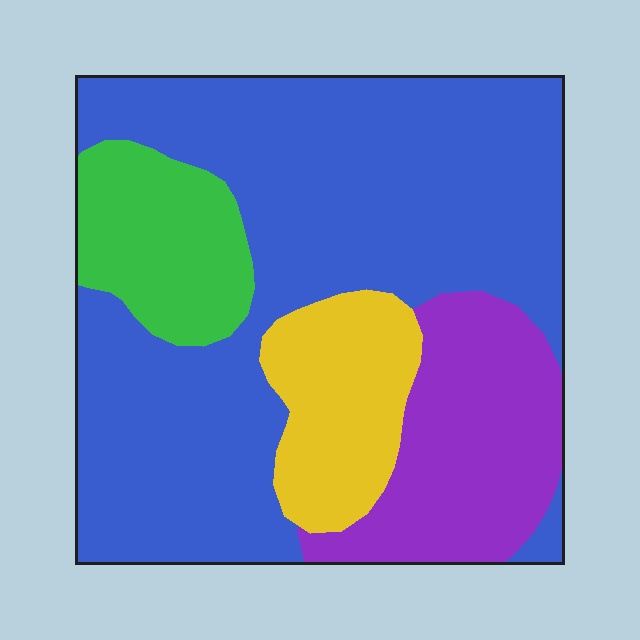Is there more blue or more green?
Blue.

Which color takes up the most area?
Blue, at roughly 60%.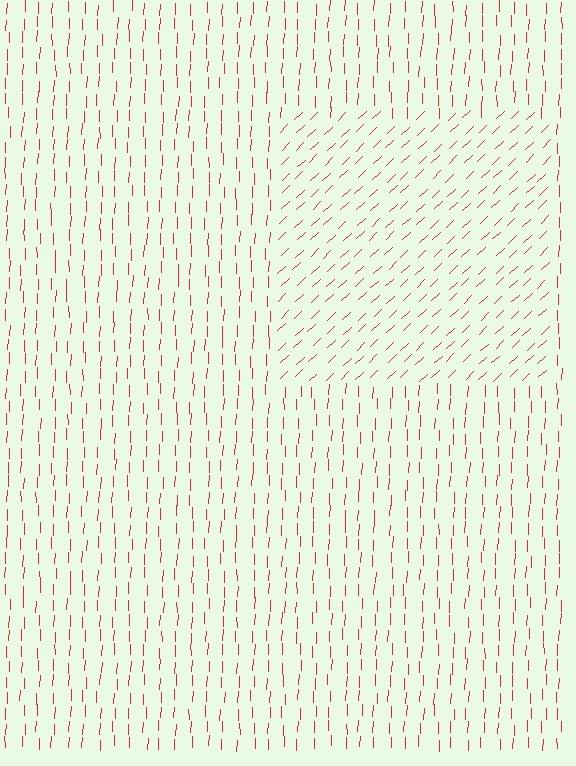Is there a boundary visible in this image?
Yes, there is a texture boundary formed by a change in line orientation.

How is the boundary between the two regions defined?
The boundary is defined purely by a change in line orientation (approximately 45 degrees difference). All lines are the same color and thickness.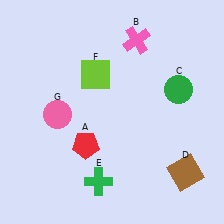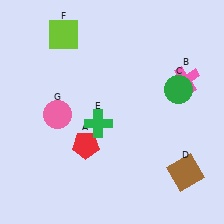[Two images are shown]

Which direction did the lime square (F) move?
The lime square (F) moved up.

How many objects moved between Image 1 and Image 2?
3 objects moved between the two images.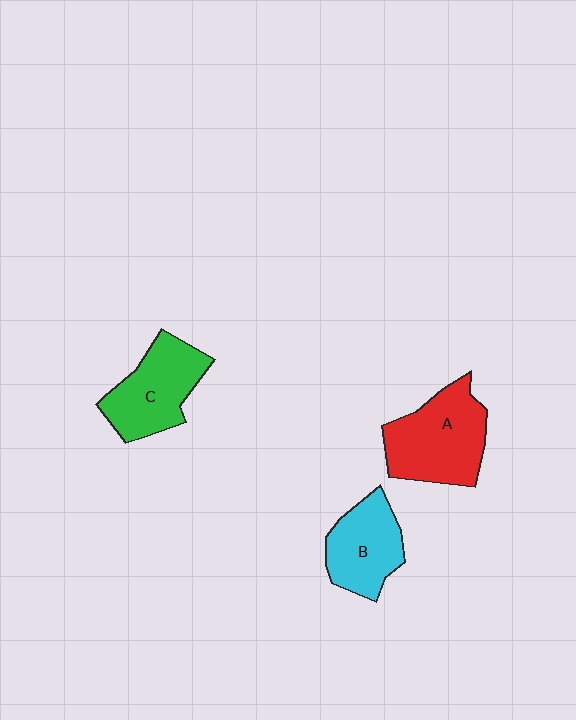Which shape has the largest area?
Shape A (red).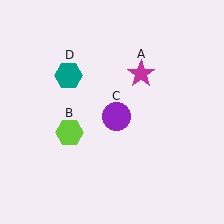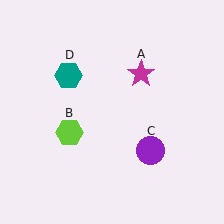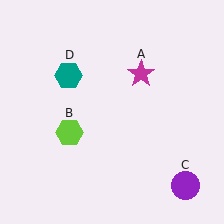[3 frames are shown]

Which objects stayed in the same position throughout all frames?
Magenta star (object A) and lime hexagon (object B) and teal hexagon (object D) remained stationary.